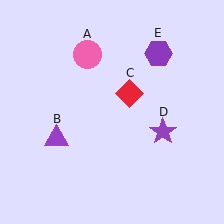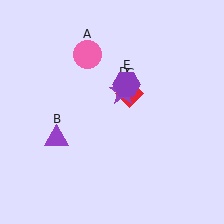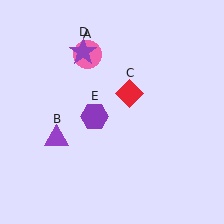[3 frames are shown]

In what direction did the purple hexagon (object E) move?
The purple hexagon (object E) moved down and to the left.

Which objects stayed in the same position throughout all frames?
Pink circle (object A) and purple triangle (object B) and red diamond (object C) remained stationary.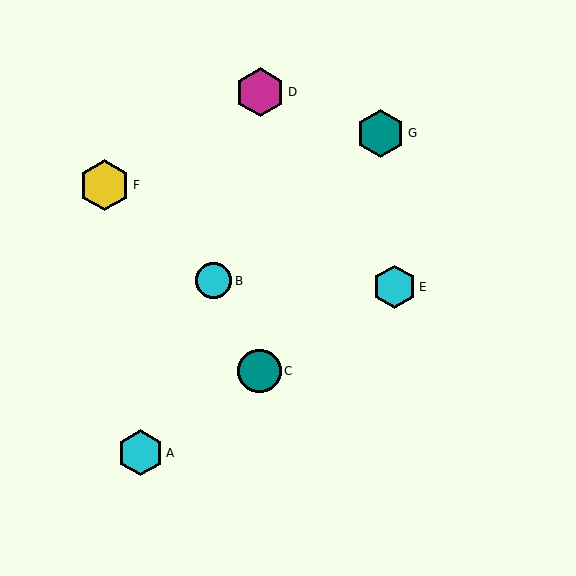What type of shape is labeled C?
Shape C is a teal circle.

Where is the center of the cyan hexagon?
The center of the cyan hexagon is at (140, 453).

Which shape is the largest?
The yellow hexagon (labeled F) is the largest.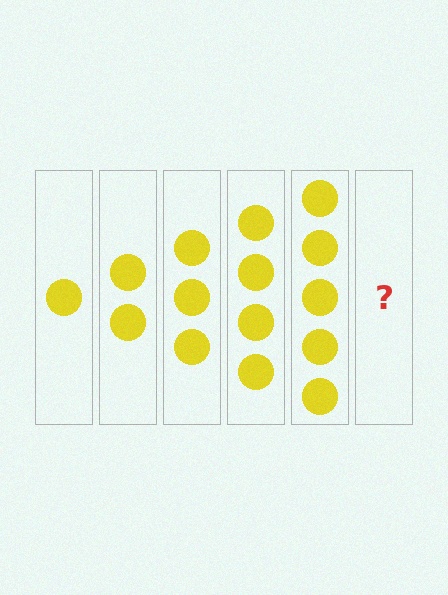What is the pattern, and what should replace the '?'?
The pattern is that each step adds one more circle. The '?' should be 6 circles.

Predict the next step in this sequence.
The next step is 6 circles.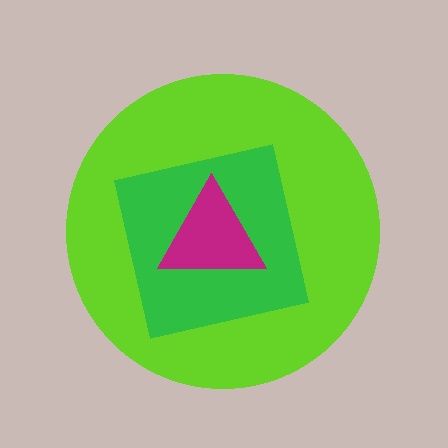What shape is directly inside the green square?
The magenta triangle.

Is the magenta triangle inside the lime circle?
Yes.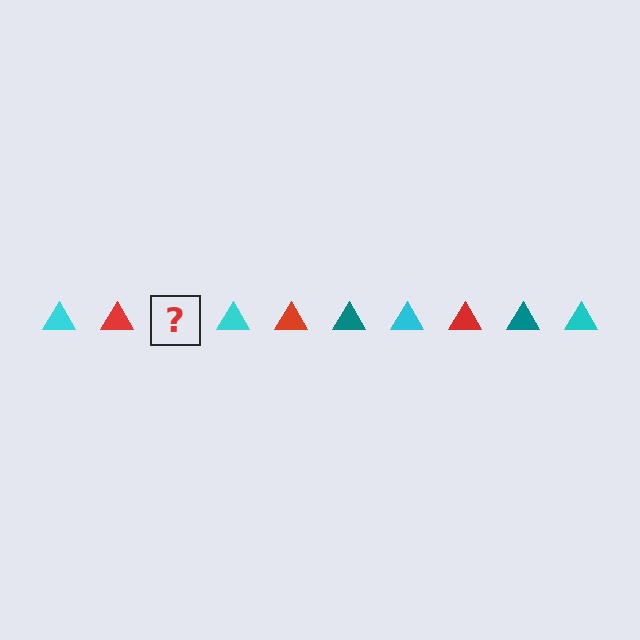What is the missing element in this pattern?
The missing element is a teal triangle.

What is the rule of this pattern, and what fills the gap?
The rule is that the pattern cycles through cyan, red, teal triangles. The gap should be filled with a teal triangle.